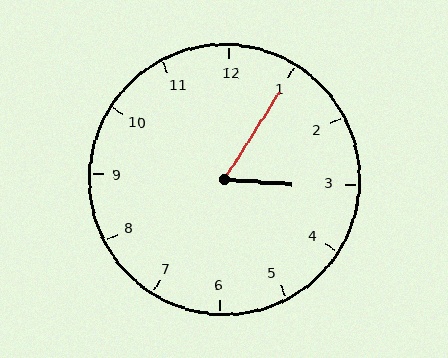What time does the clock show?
3:05.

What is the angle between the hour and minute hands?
Approximately 62 degrees.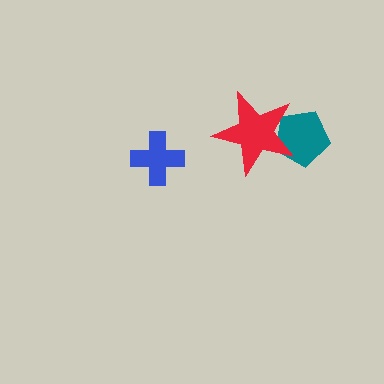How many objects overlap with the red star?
1 object overlaps with the red star.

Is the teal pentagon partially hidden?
Yes, it is partially covered by another shape.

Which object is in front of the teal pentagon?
The red star is in front of the teal pentagon.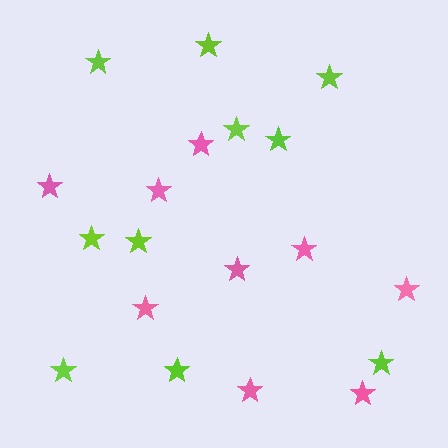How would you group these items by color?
There are 2 groups: one group of lime stars (10) and one group of pink stars (9).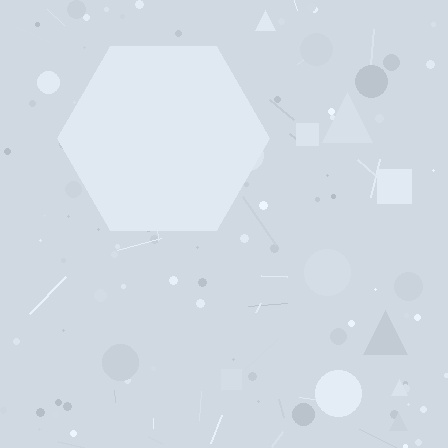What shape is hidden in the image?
A hexagon is hidden in the image.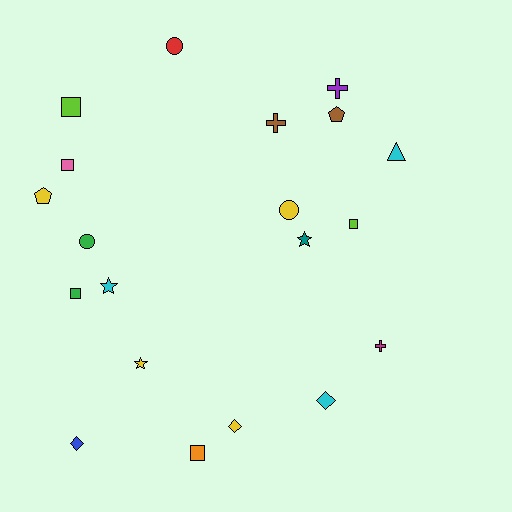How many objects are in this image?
There are 20 objects.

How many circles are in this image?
There are 3 circles.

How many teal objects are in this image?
There is 1 teal object.